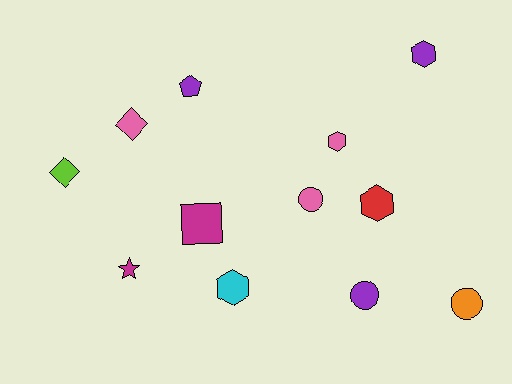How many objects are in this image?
There are 12 objects.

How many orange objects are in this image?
There is 1 orange object.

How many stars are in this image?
There is 1 star.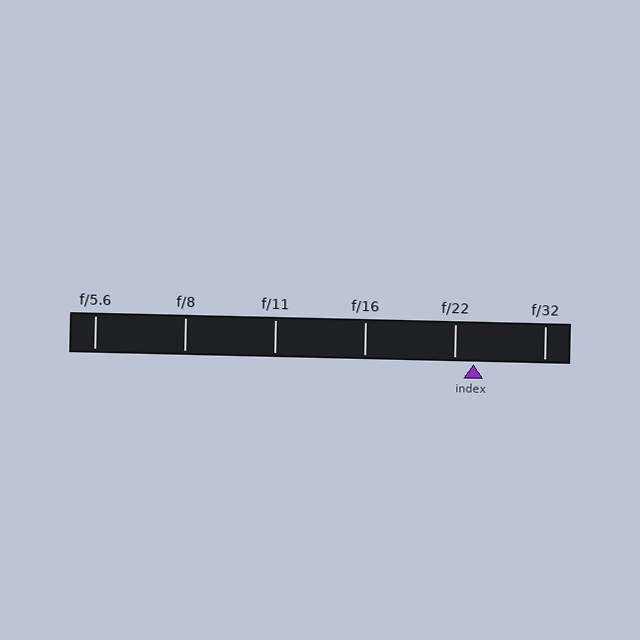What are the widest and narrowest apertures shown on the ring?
The widest aperture shown is f/5.6 and the narrowest is f/32.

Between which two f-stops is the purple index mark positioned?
The index mark is between f/22 and f/32.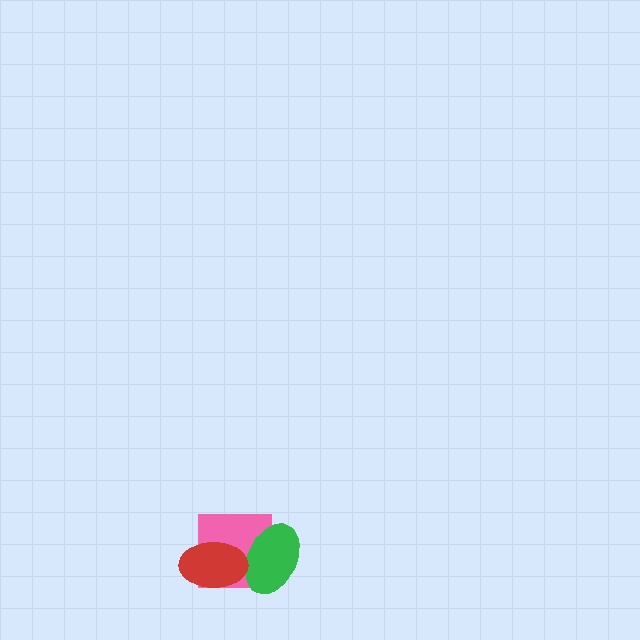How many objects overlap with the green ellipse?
2 objects overlap with the green ellipse.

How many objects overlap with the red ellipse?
2 objects overlap with the red ellipse.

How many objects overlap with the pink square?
2 objects overlap with the pink square.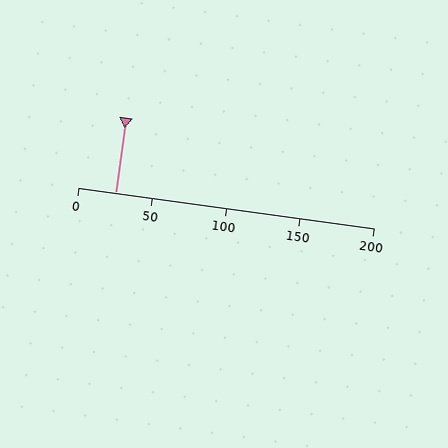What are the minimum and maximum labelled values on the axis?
The axis runs from 0 to 200.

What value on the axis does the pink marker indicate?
The marker indicates approximately 25.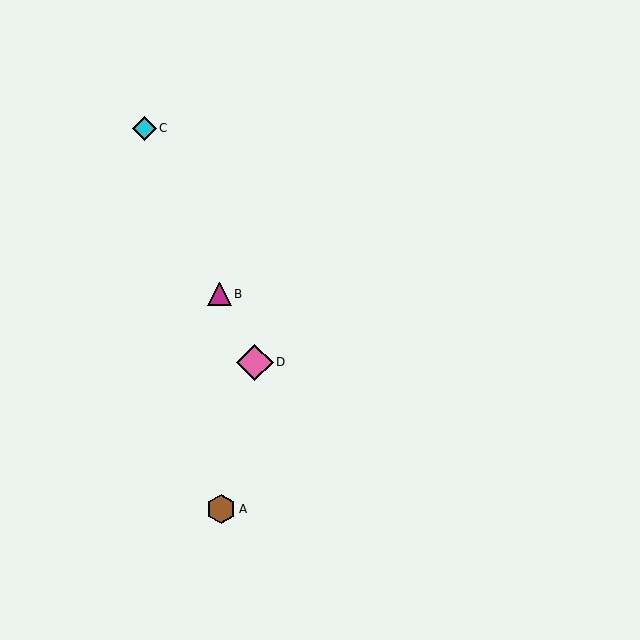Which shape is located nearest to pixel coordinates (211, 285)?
The magenta triangle (labeled B) at (219, 294) is nearest to that location.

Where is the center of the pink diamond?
The center of the pink diamond is at (255, 362).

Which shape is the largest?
The pink diamond (labeled D) is the largest.